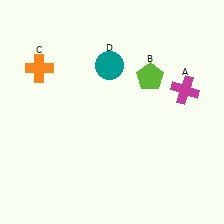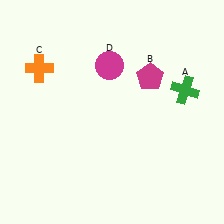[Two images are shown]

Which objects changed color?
A changed from magenta to green. B changed from lime to magenta. D changed from teal to magenta.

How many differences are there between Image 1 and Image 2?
There are 3 differences between the two images.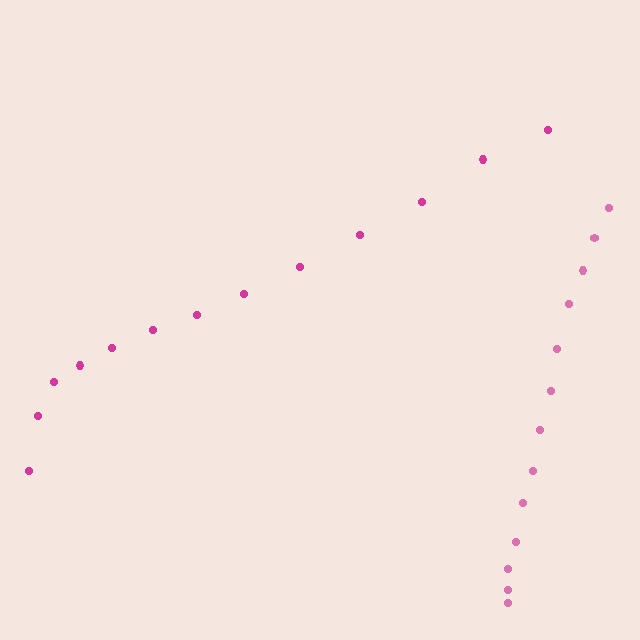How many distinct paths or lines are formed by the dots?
There are 2 distinct paths.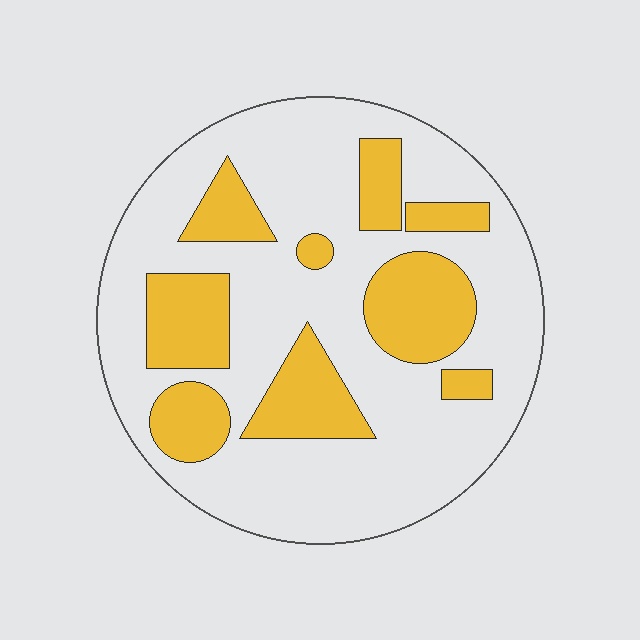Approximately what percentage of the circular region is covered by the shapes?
Approximately 30%.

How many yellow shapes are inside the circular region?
9.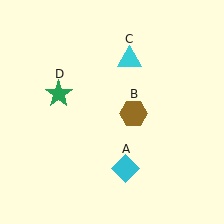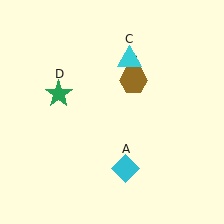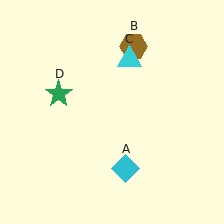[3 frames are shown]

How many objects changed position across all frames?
1 object changed position: brown hexagon (object B).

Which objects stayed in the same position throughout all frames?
Cyan diamond (object A) and cyan triangle (object C) and green star (object D) remained stationary.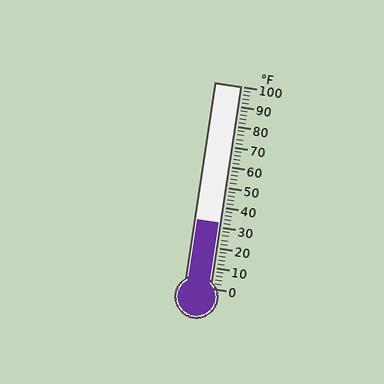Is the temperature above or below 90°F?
The temperature is below 90°F.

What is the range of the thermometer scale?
The thermometer scale ranges from 0°F to 100°F.